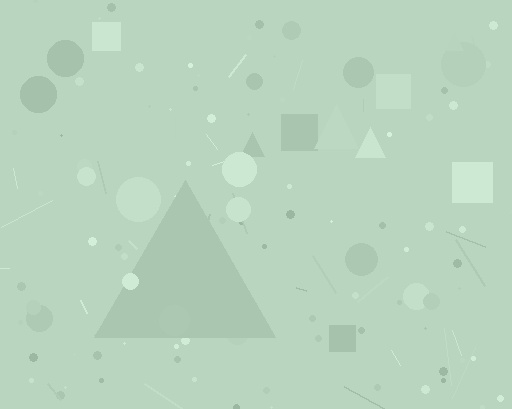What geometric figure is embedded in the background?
A triangle is embedded in the background.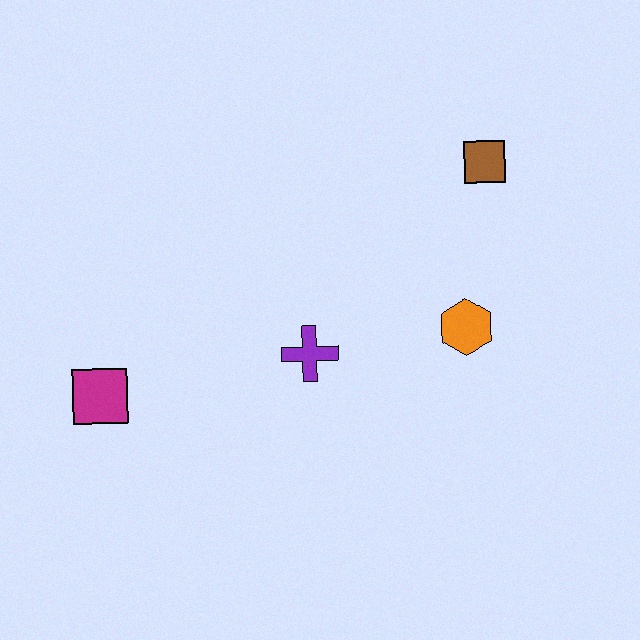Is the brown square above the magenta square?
Yes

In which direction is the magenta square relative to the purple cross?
The magenta square is to the left of the purple cross.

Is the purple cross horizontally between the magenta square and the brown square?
Yes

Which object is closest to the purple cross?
The orange hexagon is closest to the purple cross.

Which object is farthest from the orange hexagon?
The magenta square is farthest from the orange hexagon.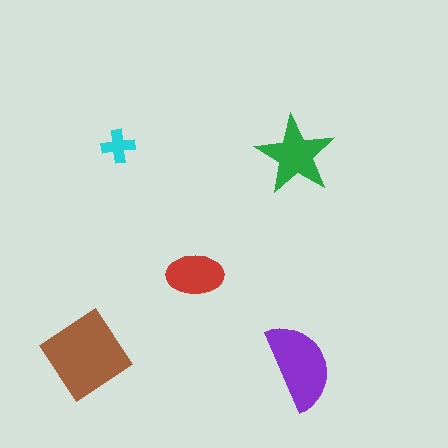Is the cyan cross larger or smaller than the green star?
Smaller.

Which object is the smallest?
The cyan cross.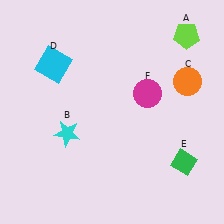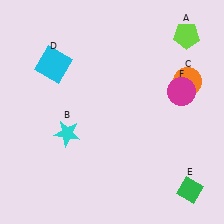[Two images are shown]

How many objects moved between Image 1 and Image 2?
2 objects moved between the two images.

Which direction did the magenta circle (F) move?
The magenta circle (F) moved right.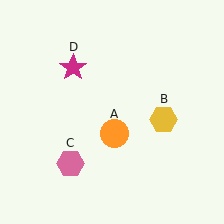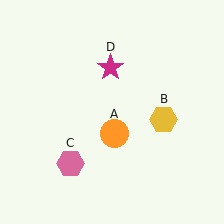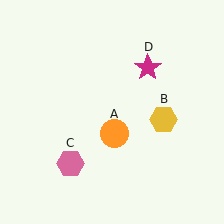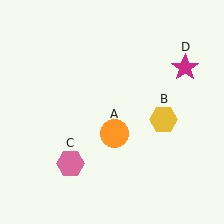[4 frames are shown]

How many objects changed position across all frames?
1 object changed position: magenta star (object D).